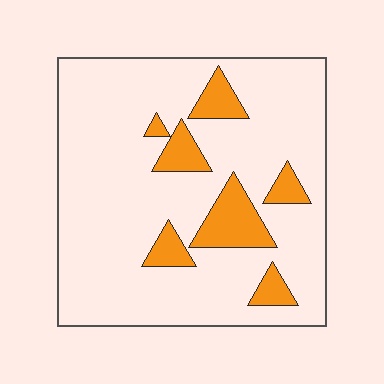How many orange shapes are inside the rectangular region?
7.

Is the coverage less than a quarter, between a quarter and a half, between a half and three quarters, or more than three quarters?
Less than a quarter.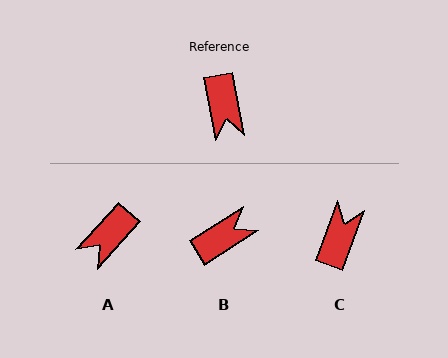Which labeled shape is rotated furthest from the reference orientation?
C, about 149 degrees away.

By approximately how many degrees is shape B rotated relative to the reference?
Approximately 112 degrees counter-clockwise.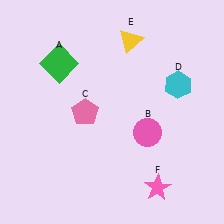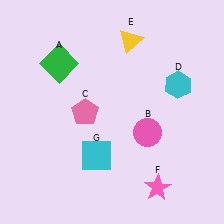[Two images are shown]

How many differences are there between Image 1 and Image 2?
There is 1 difference between the two images.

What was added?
A cyan square (G) was added in Image 2.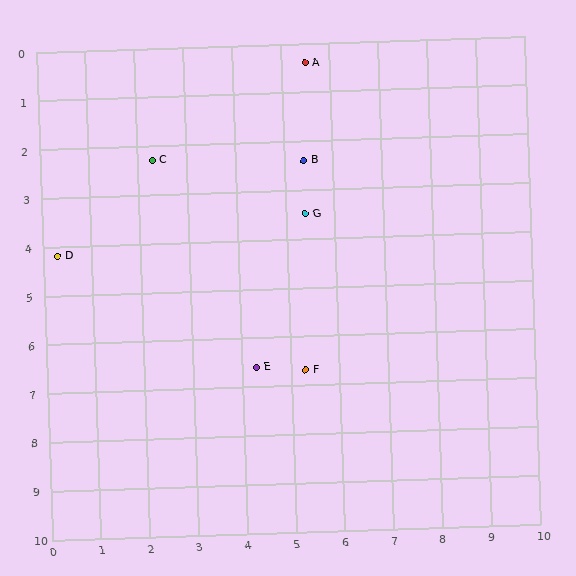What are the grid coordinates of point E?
Point E is at approximately (4.3, 6.6).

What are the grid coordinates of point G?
Point G is at approximately (5.4, 3.5).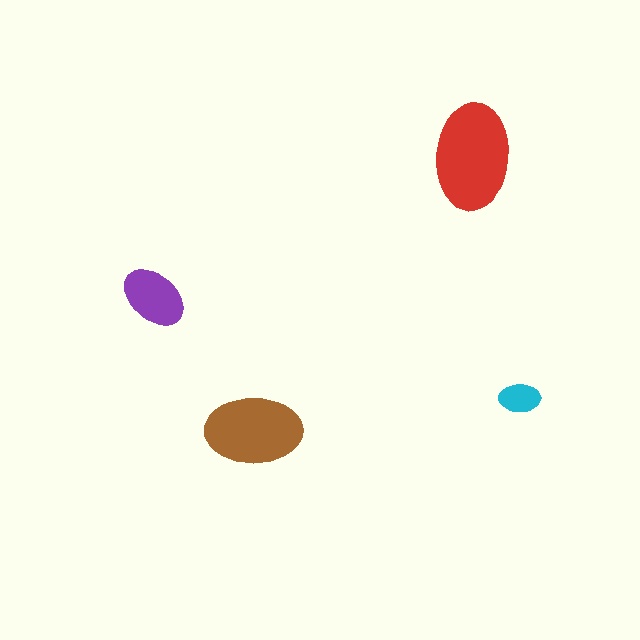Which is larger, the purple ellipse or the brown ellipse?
The brown one.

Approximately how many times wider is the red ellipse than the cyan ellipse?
About 2.5 times wider.